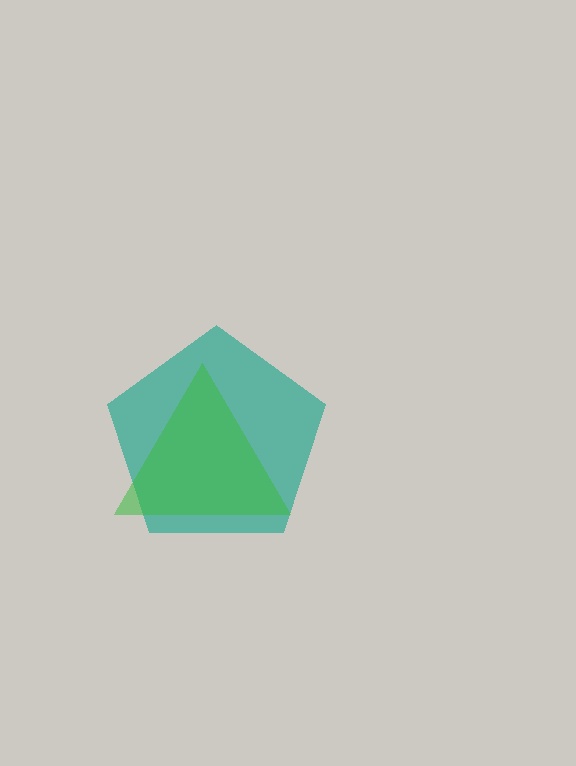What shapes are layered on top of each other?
The layered shapes are: a teal pentagon, a green triangle.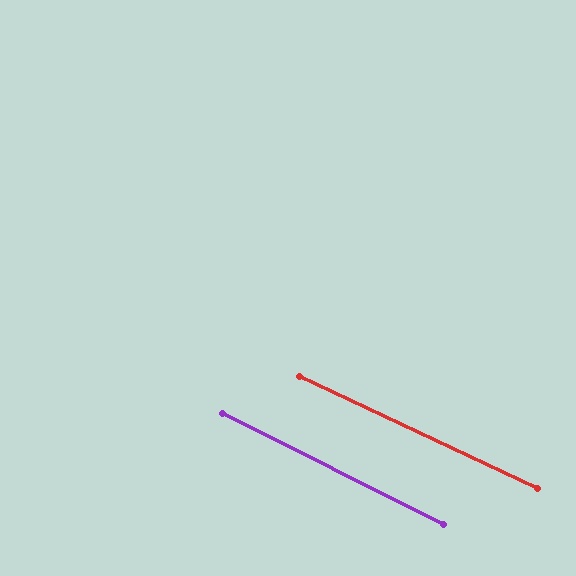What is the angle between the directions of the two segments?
Approximately 1 degree.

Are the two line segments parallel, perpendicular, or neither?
Parallel — their directions differ by only 1.5°.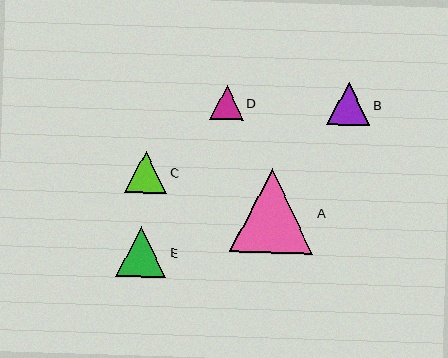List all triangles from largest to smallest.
From largest to smallest: A, E, B, C, D.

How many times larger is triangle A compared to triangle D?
Triangle A is approximately 2.5 times the size of triangle D.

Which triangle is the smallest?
Triangle D is the smallest with a size of approximately 34 pixels.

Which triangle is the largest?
Triangle A is the largest with a size of approximately 84 pixels.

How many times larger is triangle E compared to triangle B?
Triangle E is approximately 1.2 times the size of triangle B.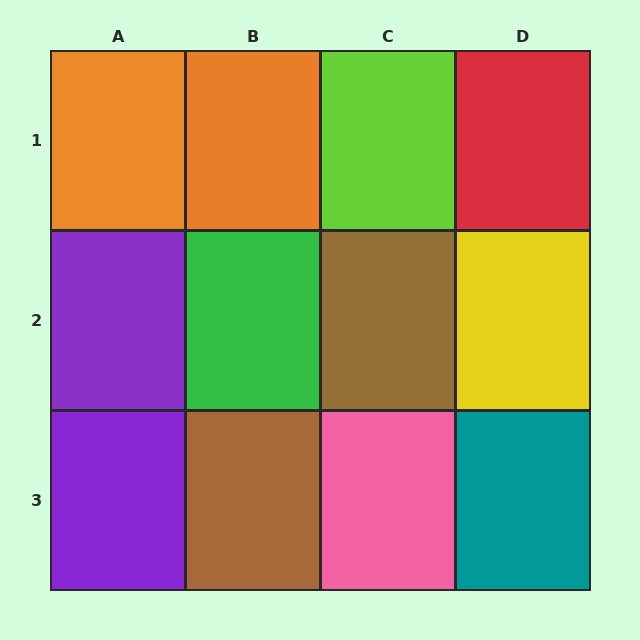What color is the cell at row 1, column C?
Lime.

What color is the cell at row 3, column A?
Purple.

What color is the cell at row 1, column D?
Red.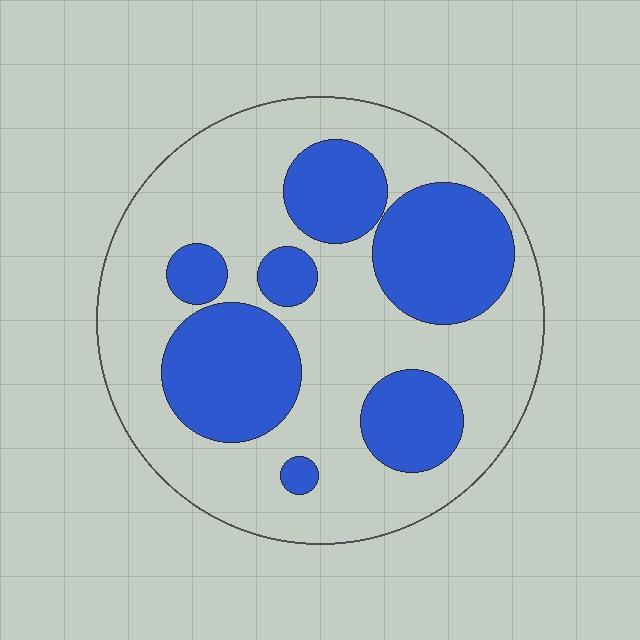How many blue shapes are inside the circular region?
7.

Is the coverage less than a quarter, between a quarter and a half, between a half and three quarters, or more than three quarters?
Between a quarter and a half.